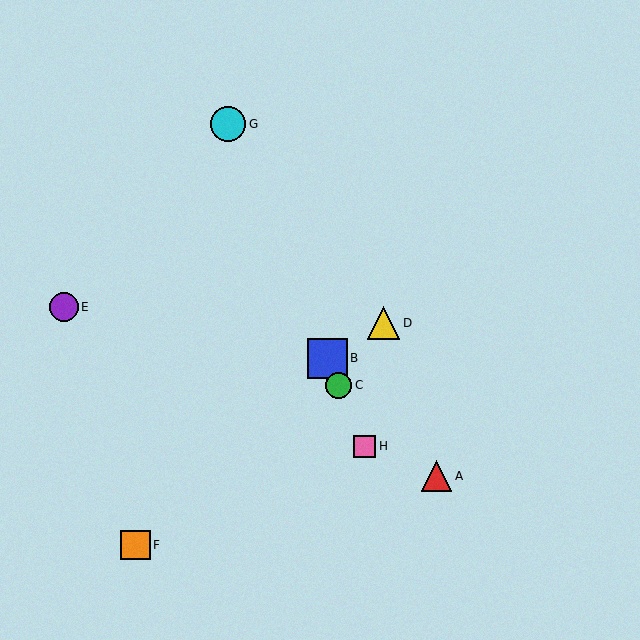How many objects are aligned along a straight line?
4 objects (B, C, G, H) are aligned along a straight line.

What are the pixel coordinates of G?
Object G is at (228, 124).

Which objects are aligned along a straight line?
Objects B, C, G, H are aligned along a straight line.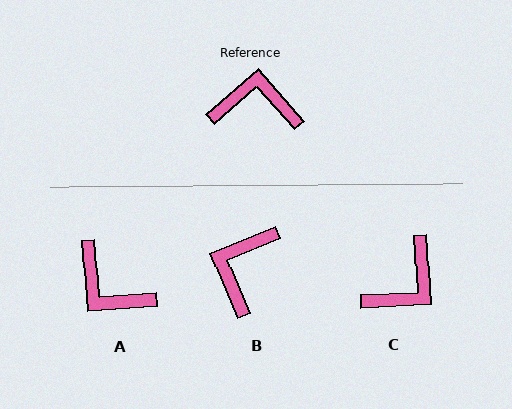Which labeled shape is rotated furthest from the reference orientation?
A, about 143 degrees away.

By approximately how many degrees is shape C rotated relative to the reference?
Approximately 129 degrees clockwise.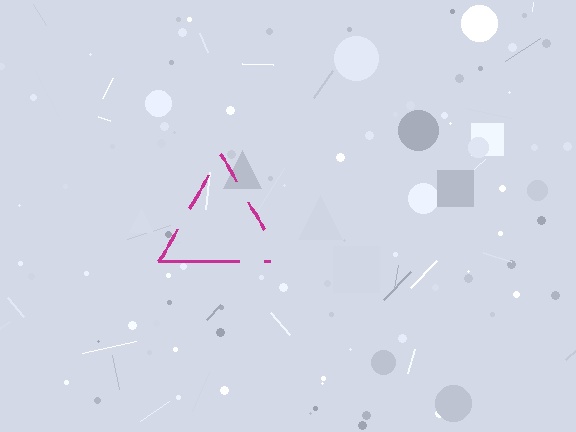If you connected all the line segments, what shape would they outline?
They would outline a triangle.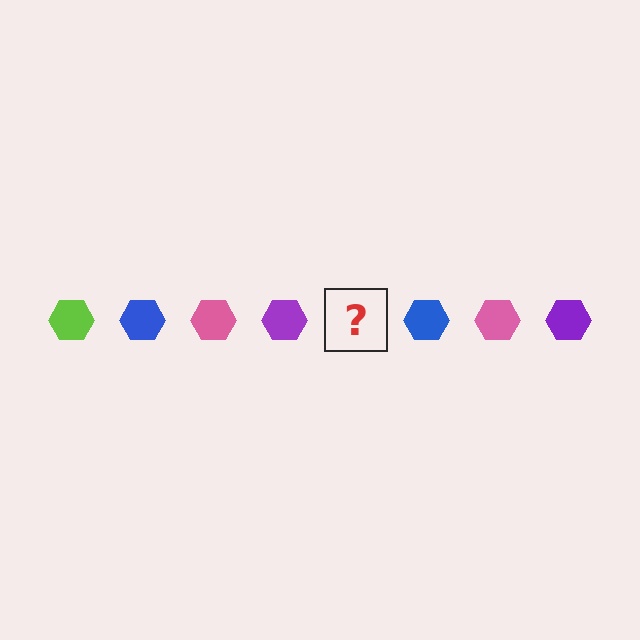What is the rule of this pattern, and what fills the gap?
The rule is that the pattern cycles through lime, blue, pink, purple hexagons. The gap should be filled with a lime hexagon.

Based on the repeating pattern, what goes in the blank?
The blank should be a lime hexagon.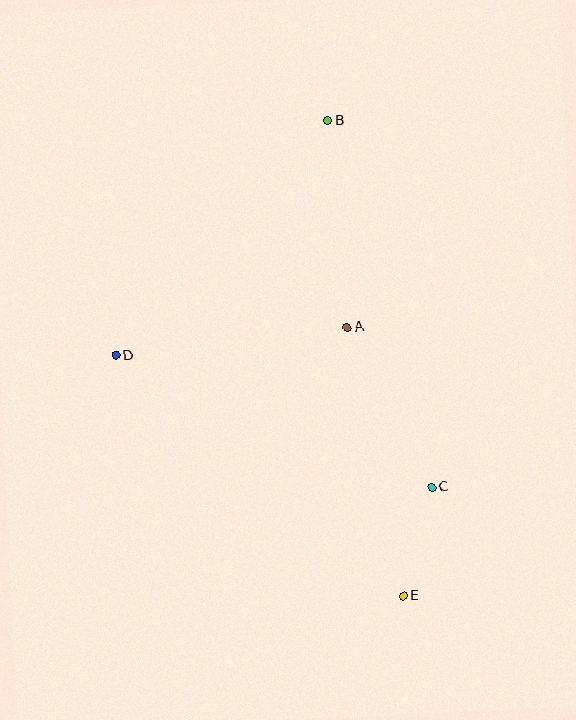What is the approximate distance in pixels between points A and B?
The distance between A and B is approximately 208 pixels.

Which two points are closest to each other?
Points C and E are closest to each other.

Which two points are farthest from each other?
Points B and E are farthest from each other.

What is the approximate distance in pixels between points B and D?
The distance between B and D is approximately 317 pixels.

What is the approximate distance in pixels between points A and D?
The distance between A and D is approximately 233 pixels.